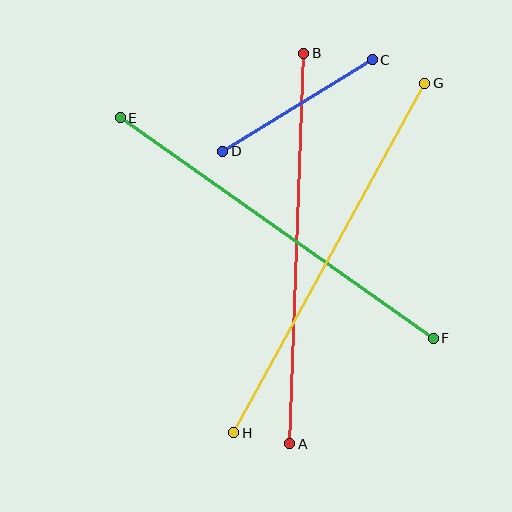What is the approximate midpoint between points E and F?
The midpoint is at approximately (277, 228) pixels.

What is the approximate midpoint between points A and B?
The midpoint is at approximately (297, 248) pixels.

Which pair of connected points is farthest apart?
Points G and H are farthest apart.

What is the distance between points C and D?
The distance is approximately 175 pixels.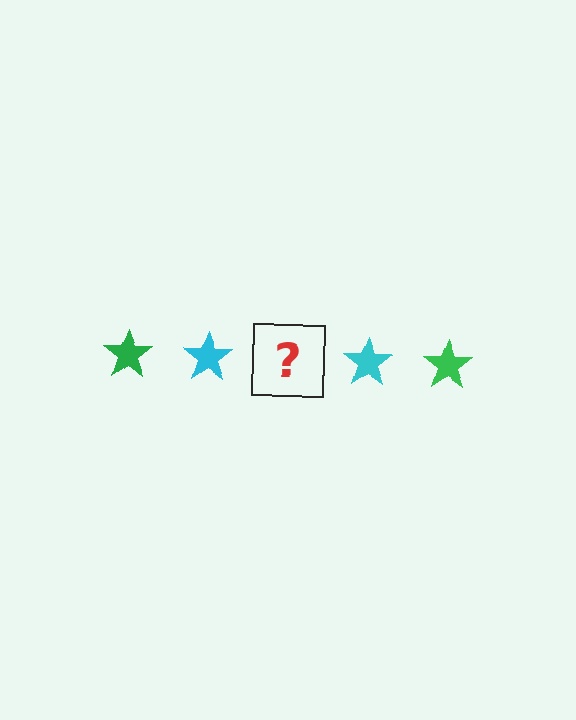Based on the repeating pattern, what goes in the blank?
The blank should be a green star.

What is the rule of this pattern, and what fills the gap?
The rule is that the pattern cycles through green, cyan stars. The gap should be filled with a green star.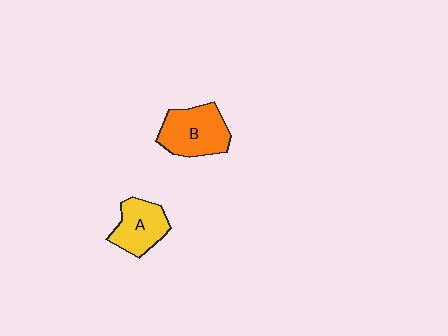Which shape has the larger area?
Shape B (orange).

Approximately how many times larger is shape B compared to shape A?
Approximately 1.3 times.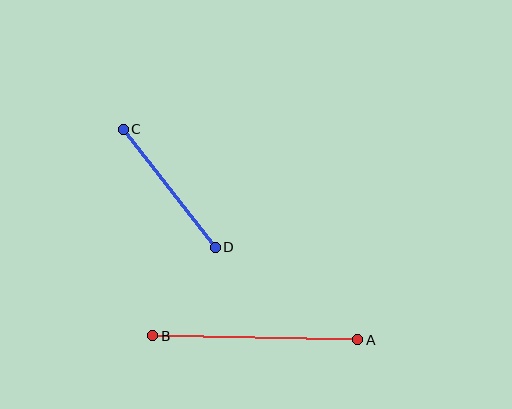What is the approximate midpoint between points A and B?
The midpoint is at approximately (255, 338) pixels.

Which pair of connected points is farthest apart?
Points A and B are farthest apart.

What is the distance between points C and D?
The distance is approximately 150 pixels.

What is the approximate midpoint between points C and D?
The midpoint is at approximately (169, 188) pixels.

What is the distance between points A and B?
The distance is approximately 205 pixels.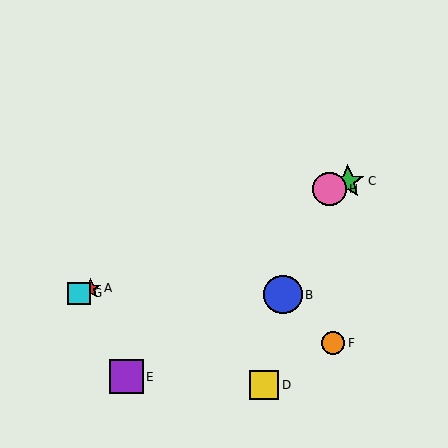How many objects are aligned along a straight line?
4 objects (A, C, G, H) are aligned along a straight line.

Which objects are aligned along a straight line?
Objects A, C, G, H are aligned along a straight line.